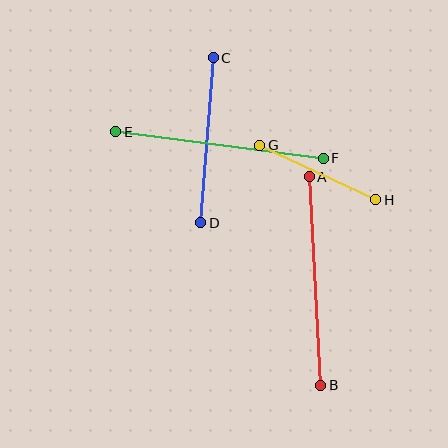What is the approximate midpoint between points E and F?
The midpoint is at approximately (219, 145) pixels.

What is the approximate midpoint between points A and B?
The midpoint is at approximately (315, 281) pixels.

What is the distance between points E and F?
The distance is approximately 209 pixels.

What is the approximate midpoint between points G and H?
The midpoint is at approximately (318, 172) pixels.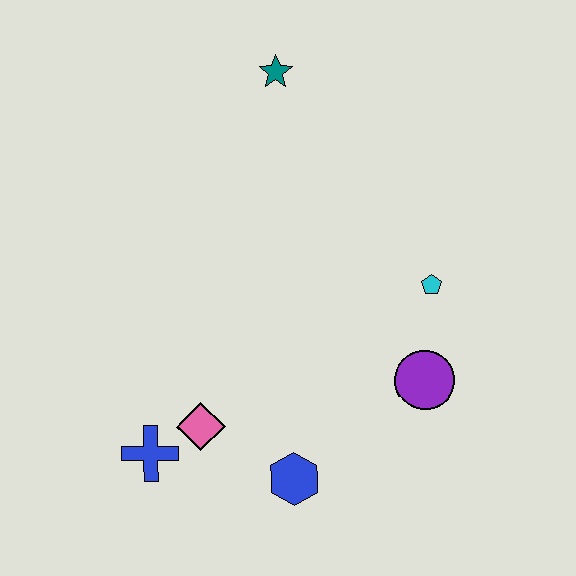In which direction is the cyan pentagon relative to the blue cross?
The cyan pentagon is to the right of the blue cross.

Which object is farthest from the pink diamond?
The teal star is farthest from the pink diamond.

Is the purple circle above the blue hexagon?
Yes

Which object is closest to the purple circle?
The cyan pentagon is closest to the purple circle.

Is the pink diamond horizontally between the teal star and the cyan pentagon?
No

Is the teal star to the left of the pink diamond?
No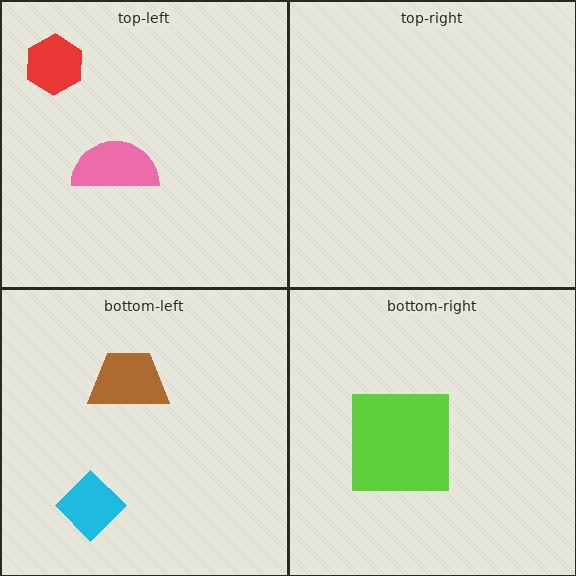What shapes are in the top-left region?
The red hexagon, the pink semicircle.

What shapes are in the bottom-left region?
The cyan diamond, the brown trapezoid.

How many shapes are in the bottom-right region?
1.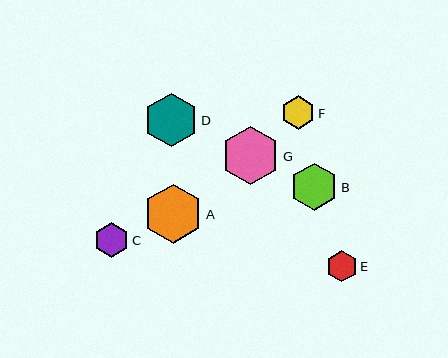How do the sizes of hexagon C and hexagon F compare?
Hexagon C and hexagon F are approximately the same size.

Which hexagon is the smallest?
Hexagon E is the smallest with a size of approximately 31 pixels.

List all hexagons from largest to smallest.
From largest to smallest: A, G, D, B, C, F, E.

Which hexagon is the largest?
Hexagon A is the largest with a size of approximately 59 pixels.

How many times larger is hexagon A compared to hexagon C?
Hexagon A is approximately 1.7 times the size of hexagon C.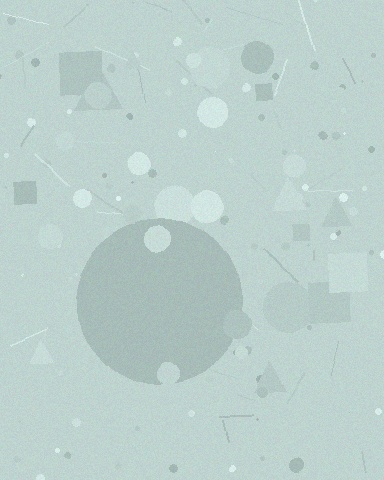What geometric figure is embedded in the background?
A circle is embedded in the background.